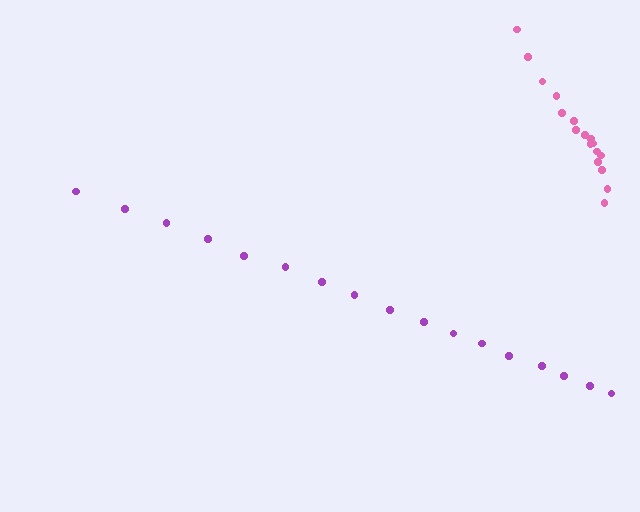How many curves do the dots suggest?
There are 2 distinct paths.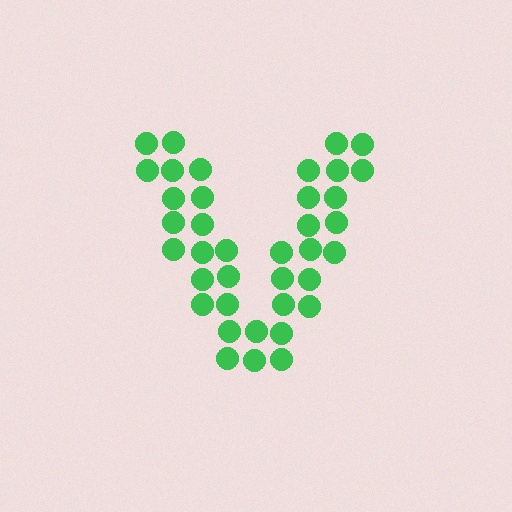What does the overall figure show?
The overall figure shows the letter V.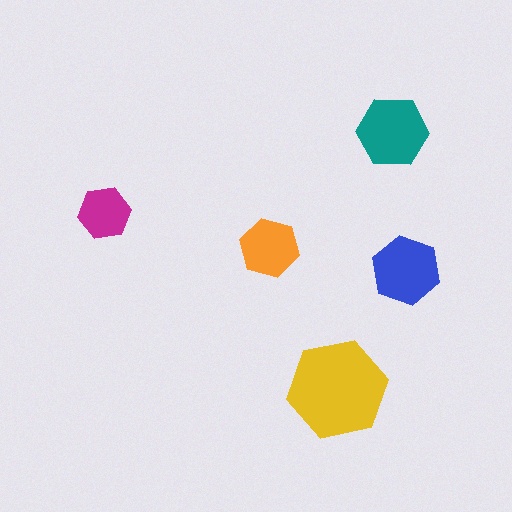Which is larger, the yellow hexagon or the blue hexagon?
The yellow one.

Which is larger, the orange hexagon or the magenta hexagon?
The orange one.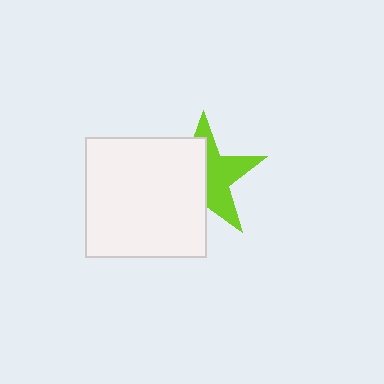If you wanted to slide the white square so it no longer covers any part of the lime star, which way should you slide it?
Slide it left — that is the most direct way to separate the two shapes.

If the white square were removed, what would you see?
You would see the complete lime star.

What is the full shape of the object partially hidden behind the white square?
The partially hidden object is a lime star.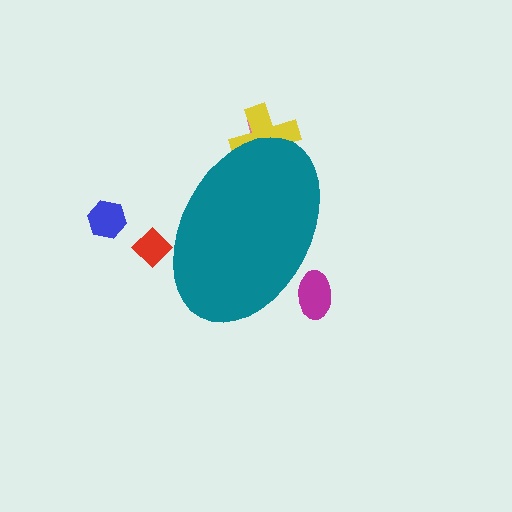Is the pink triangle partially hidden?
Yes, the pink triangle is partially hidden behind the teal ellipse.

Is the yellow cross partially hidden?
Yes, the yellow cross is partially hidden behind the teal ellipse.